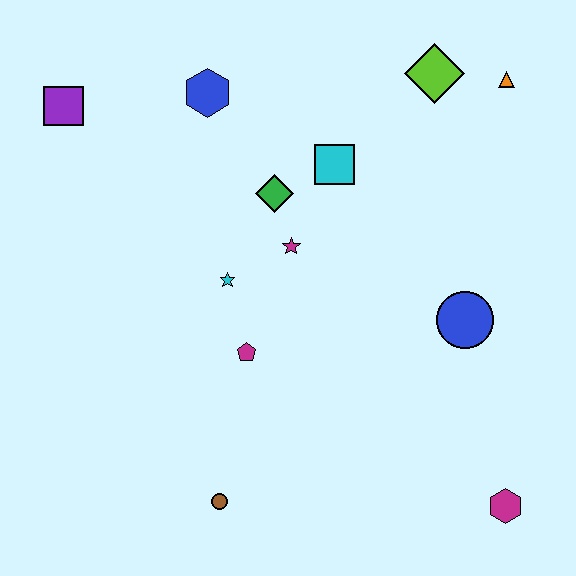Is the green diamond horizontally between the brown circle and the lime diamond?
Yes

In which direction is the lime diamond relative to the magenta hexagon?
The lime diamond is above the magenta hexagon.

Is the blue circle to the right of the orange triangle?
No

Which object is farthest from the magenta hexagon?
The purple square is farthest from the magenta hexagon.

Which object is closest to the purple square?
The blue hexagon is closest to the purple square.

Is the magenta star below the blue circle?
No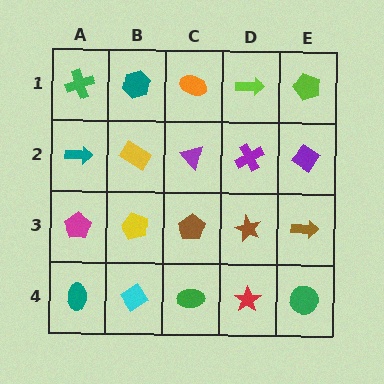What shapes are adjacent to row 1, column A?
A teal arrow (row 2, column A), a teal hexagon (row 1, column B).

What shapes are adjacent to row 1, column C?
A purple triangle (row 2, column C), a teal hexagon (row 1, column B), a lime arrow (row 1, column D).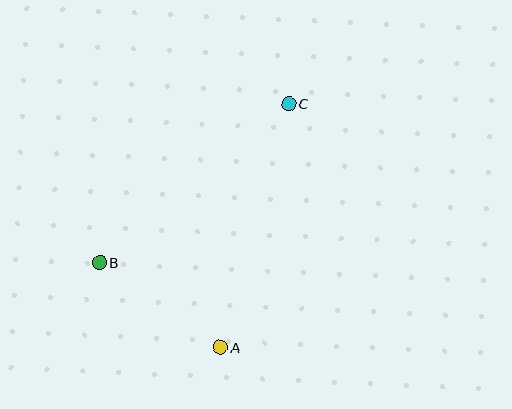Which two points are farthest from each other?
Points A and C are farthest from each other.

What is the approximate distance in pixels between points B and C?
The distance between B and C is approximately 247 pixels.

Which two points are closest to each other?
Points A and B are closest to each other.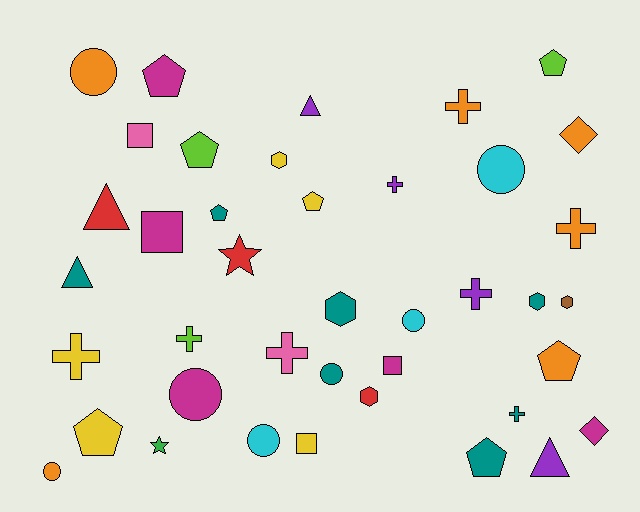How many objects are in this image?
There are 40 objects.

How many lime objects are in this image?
There are 3 lime objects.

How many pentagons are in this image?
There are 8 pentagons.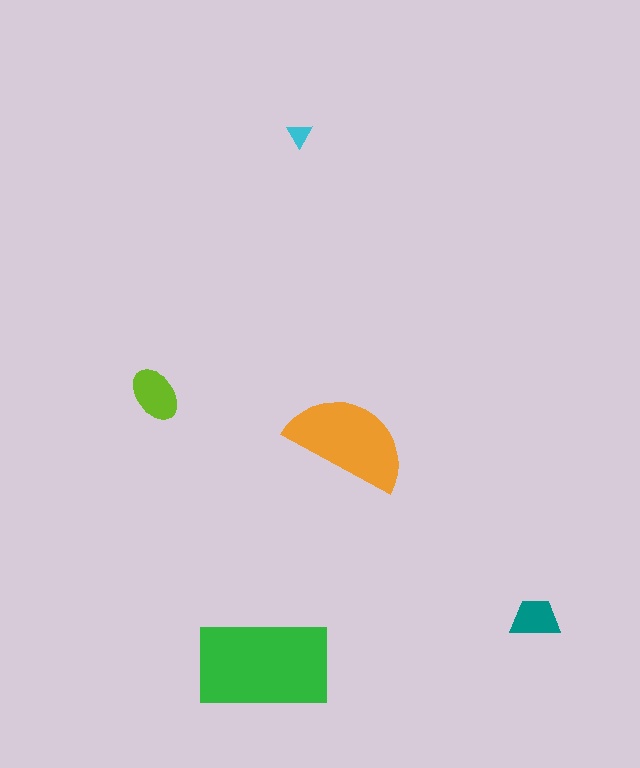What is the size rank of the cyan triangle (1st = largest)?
5th.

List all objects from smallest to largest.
The cyan triangle, the teal trapezoid, the lime ellipse, the orange semicircle, the green rectangle.